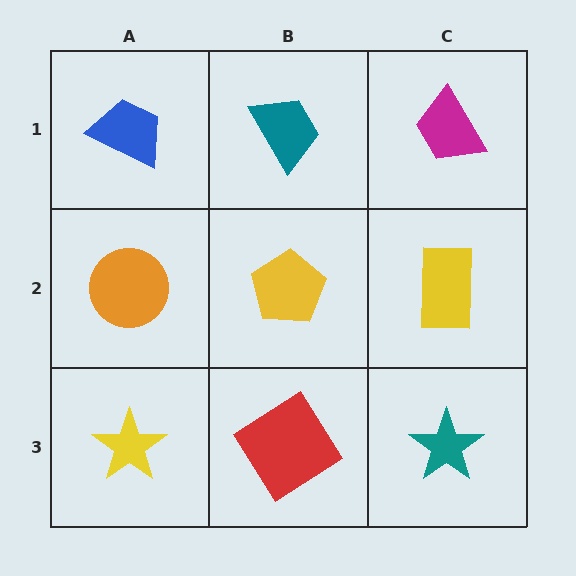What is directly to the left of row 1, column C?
A teal trapezoid.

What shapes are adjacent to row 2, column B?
A teal trapezoid (row 1, column B), a red diamond (row 3, column B), an orange circle (row 2, column A), a yellow rectangle (row 2, column C).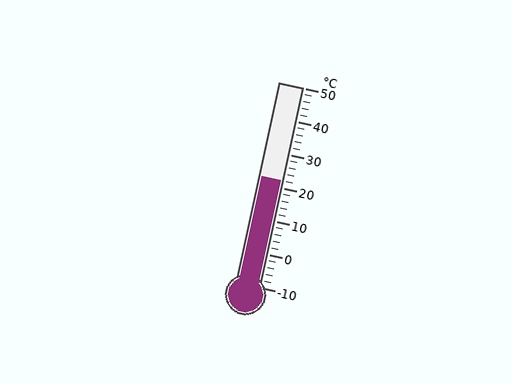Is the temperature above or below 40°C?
The temperature is below 40°C.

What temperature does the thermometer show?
The thermometer shows approximately 22°C.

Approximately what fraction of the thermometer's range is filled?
The thermometer is filled to approximately 55% of its range.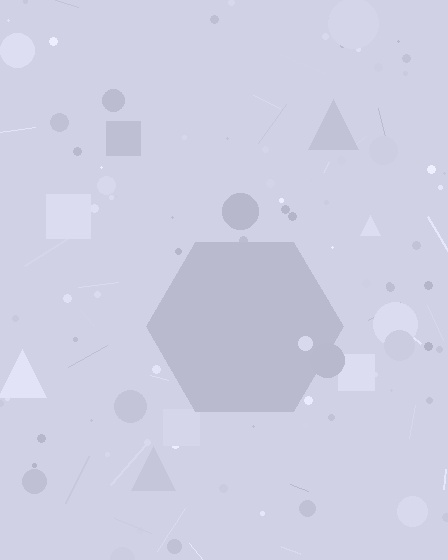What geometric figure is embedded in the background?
A hexagon is embedded in the background.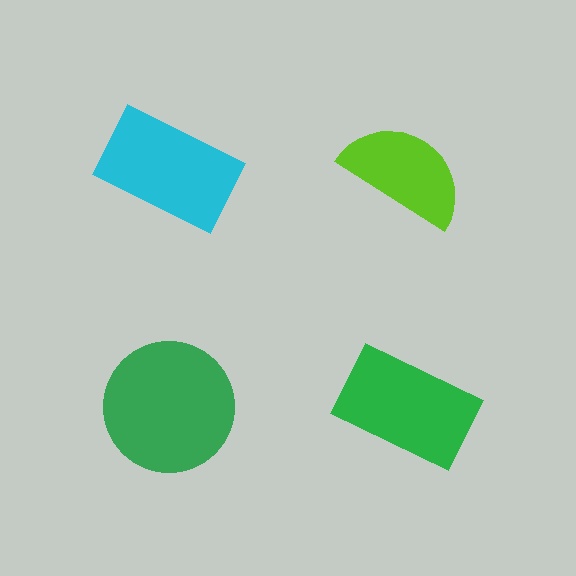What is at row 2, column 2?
A green rectangle.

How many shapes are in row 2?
2 shapes.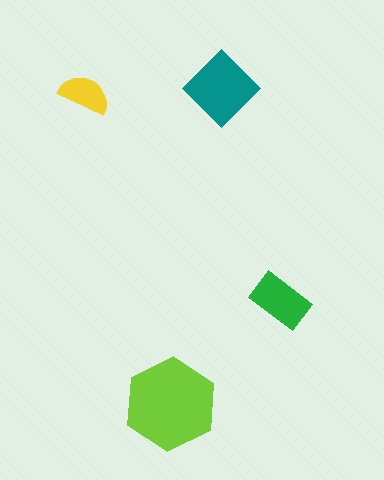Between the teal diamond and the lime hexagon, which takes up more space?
The lime hexagon.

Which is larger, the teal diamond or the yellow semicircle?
The teal diamond.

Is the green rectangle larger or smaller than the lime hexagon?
Smaller.